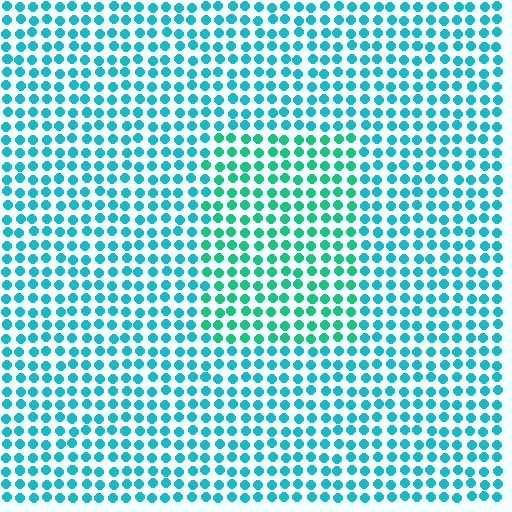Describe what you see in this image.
The image is filled with small cyan elements in a uniform arrangement. A rectangle-shaped region is visible where the elements are tinted to a slightly different hue, forming a subtle color boundary.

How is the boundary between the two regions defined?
The boundary is defined purely by a slight shift in hue (about 29 degrees). Spacing, size, and orientation are identical on both sides.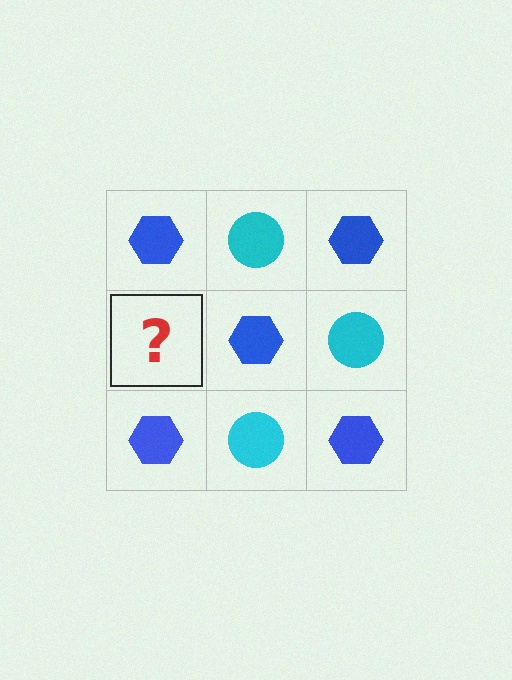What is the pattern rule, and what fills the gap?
The rule is that it alternates blue hexagon and cyan circle in a checkerboard pattern. The gap should be filled with a cyan circle.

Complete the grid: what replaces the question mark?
The question mark should be replaced with a cyan circle.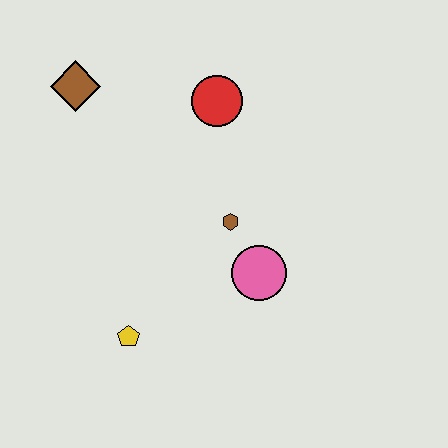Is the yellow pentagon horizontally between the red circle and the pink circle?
No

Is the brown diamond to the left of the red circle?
Yes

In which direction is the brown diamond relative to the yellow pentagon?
The brown diamond is above the yellow pentagon.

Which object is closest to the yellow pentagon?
The pink circle is closest to the yellow pentagon.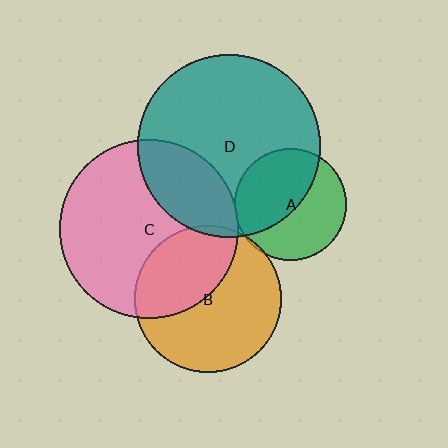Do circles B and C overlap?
Yes.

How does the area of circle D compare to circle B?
Approximately 1.5 times.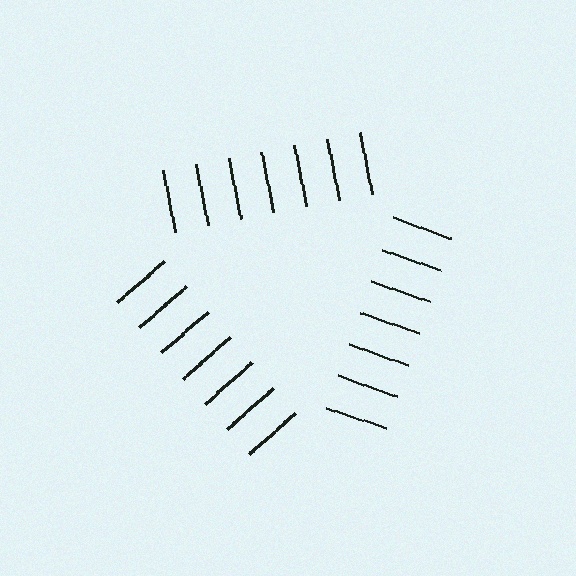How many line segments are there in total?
21 — 7 along each of the 3 edges.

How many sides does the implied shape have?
3 sides — the line-ends trace a triangle.